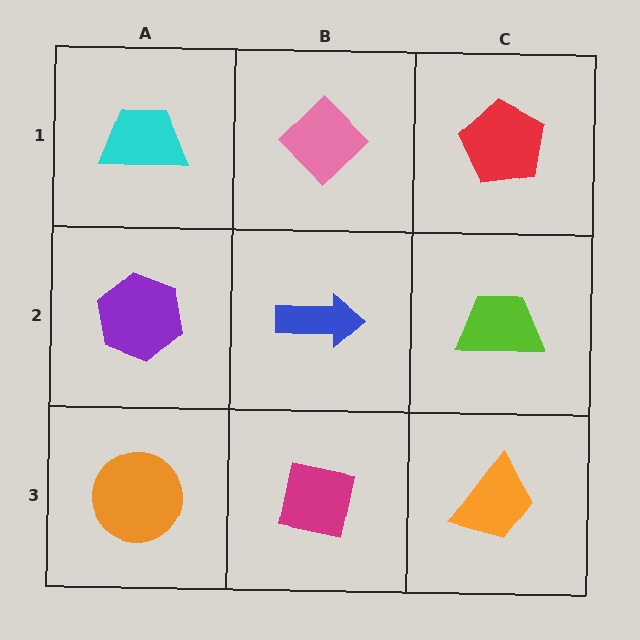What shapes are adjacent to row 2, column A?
A cyan trapezoid (row 1, column A), an orange circle (row 3, column A), a blue arrow (row 2, column B).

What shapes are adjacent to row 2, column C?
A red pentagon (row 1, column C), an orange trapezoid (row 3, column C), a blue arrow (row 2, column B).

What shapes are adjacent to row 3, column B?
A blue arrow (row 2, column B), an orange circle (row 3, column A), an orange trapezoid (row 3, column C).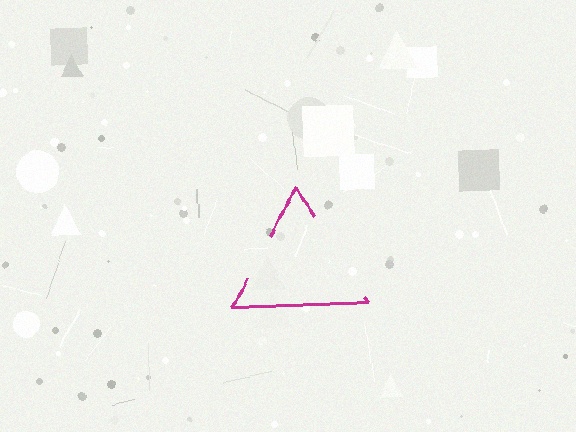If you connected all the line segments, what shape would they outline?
They would outline a triangle.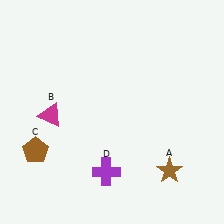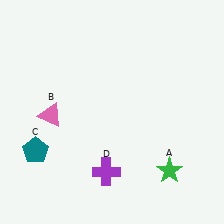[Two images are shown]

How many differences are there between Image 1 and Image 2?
There are 3 differences between the two images.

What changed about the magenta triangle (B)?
In Image 1, B is magenta. In Image 2, it changed to pink.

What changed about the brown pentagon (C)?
In Image 1, C is brown. In Image 2, it changed to teal.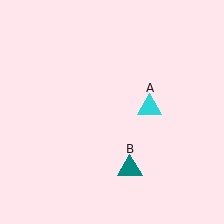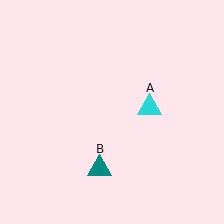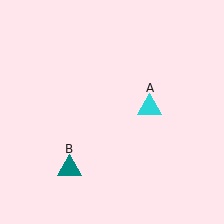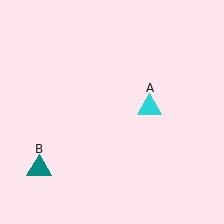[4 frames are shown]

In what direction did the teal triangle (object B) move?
The teal triangle (object B) moved left.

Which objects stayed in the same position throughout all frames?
Cyan triangle (object A) remained stationary.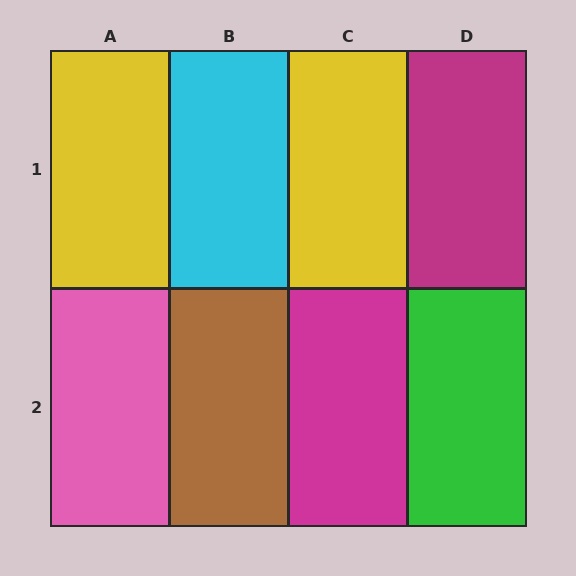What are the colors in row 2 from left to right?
Pink, brown, magenta, green.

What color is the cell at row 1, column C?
Yellow.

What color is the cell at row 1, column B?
Cyan.